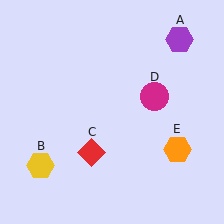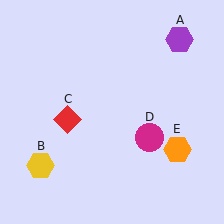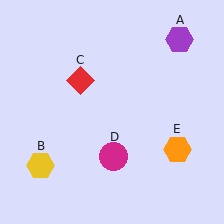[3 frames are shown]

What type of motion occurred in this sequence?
The red diamond (object C), magenta circle (object D) rotated clockwise around the center of the scene.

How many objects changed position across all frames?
2 objects changed position: red diamond (object C), magenta circle (object D).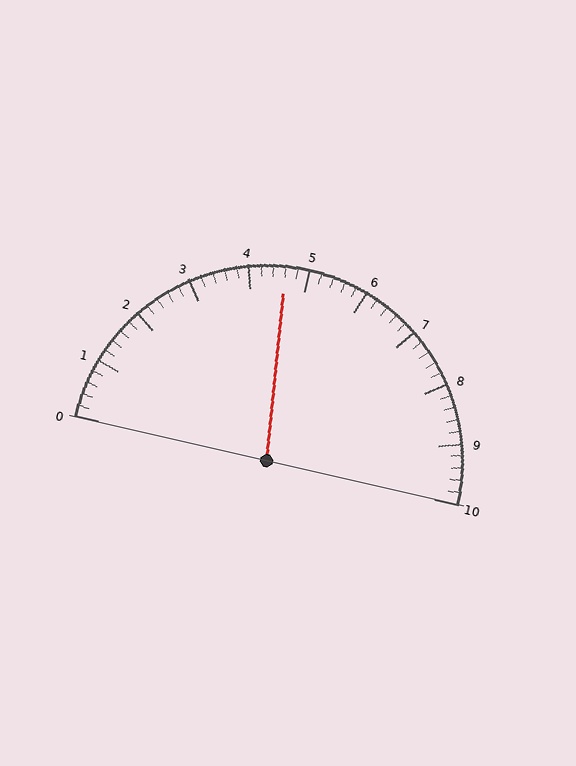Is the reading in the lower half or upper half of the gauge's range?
The reading is in the lower half of the range (0 to 10).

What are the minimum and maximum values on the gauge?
The gauge ranges from 0 to 10.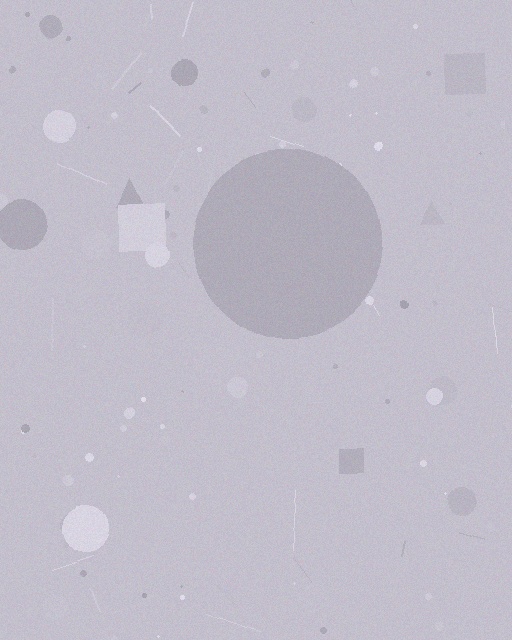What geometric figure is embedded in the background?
A circle is embedded in the background.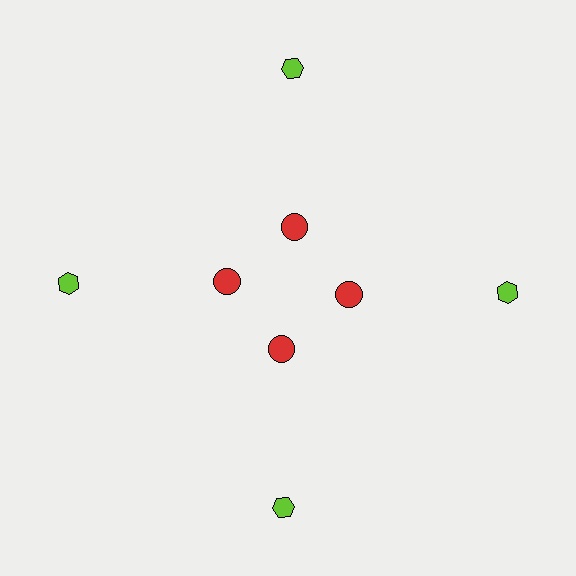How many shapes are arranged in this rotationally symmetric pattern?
There are 8 shapes, arranged in 4 groups of 2.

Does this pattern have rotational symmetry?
Yes, this pattern has 4-fold rotational symmetry. It looks the same after rotating 90 degrees around the center.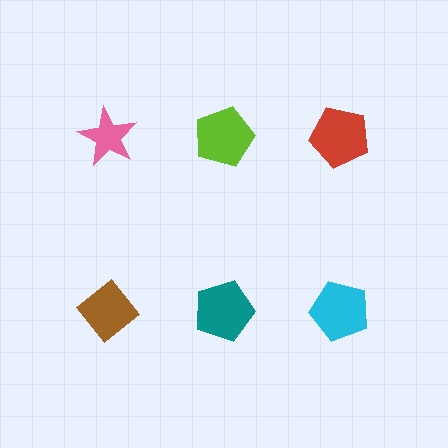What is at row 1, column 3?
A red pentagon.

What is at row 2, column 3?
A cyan pentagon.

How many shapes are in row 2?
3 shapes.